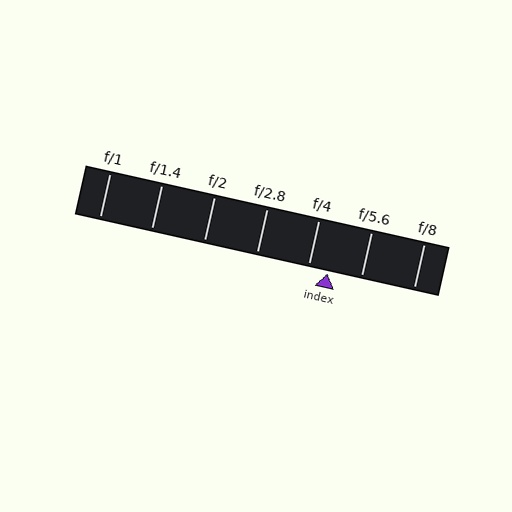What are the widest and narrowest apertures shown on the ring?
The widest aperture shown is f/1 and the narrowest is f/8.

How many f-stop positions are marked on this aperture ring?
There are 7 f-stop positions marked.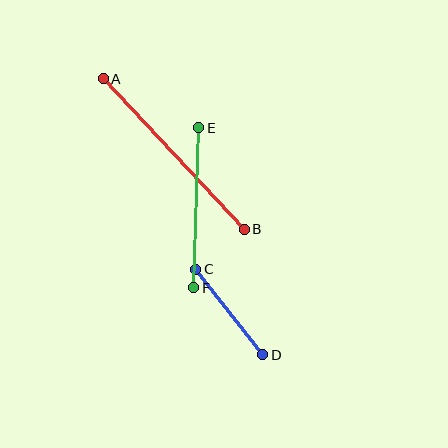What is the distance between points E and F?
The distance is approximately 160 pixels.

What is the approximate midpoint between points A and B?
The midpoint is at approximately (174, 154) pixels.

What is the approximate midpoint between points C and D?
The midpoint is at approximately (229, 312) pixels.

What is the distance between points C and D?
The distance is approximately 109 pixels.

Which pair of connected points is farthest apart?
Points A and B are farthest apart.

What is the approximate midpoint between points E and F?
The midpoint is at approximately (196, 208) pixels.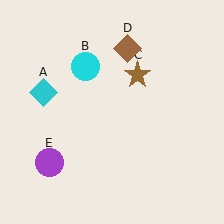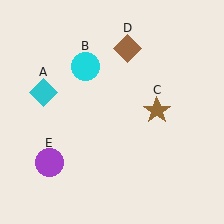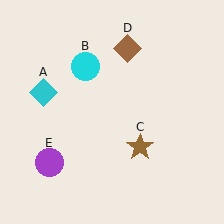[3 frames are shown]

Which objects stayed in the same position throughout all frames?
Cyan diamond (object A) and cyan circle (object B) and brown diamond (object D) and purple circle (object E) remained stationary.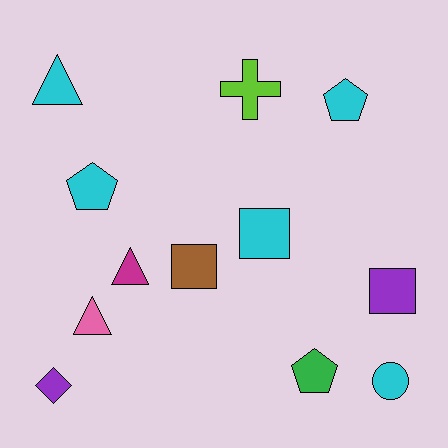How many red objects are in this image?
There are no red objects.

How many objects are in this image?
There are 12 objects.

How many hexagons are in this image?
There are no hexagons.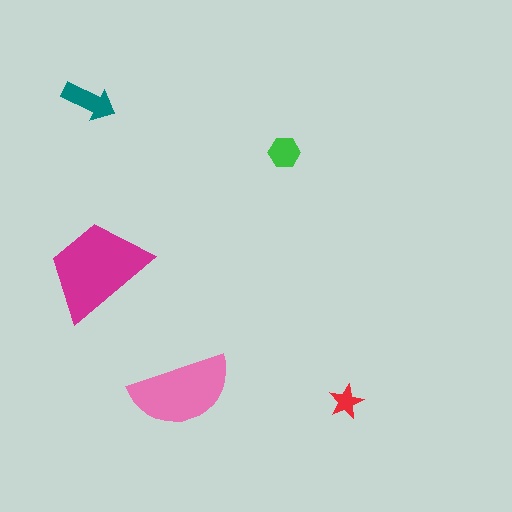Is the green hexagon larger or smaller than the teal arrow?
Smaller.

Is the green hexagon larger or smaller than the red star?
Larger.